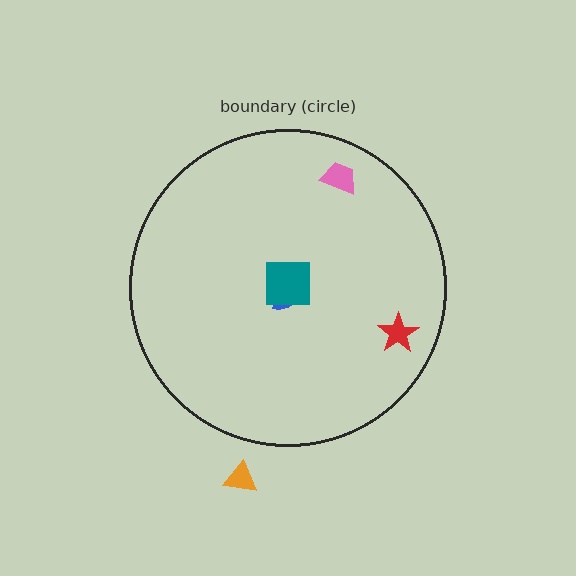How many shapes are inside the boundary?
4 inside, 1 outside.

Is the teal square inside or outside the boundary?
Inside.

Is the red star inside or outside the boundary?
Inside.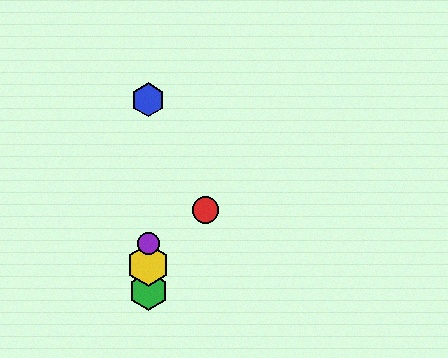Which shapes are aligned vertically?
The blue hexagon, the green hexagon, the yellow hexagon, the purple circle are aligned vertically.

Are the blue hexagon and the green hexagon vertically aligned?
Yes, both are at x≈148.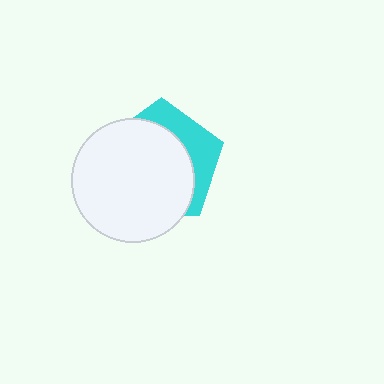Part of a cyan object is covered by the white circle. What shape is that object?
It is a pentagon.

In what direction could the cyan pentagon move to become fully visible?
The cyan pentagon could move toward the upper-right. That would shift it out from behind the white circle entirely.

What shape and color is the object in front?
The object in front is a white circle.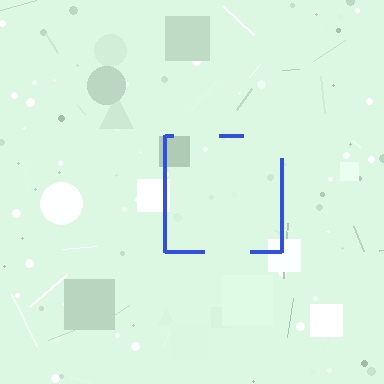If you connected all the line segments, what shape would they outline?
They would outline a square.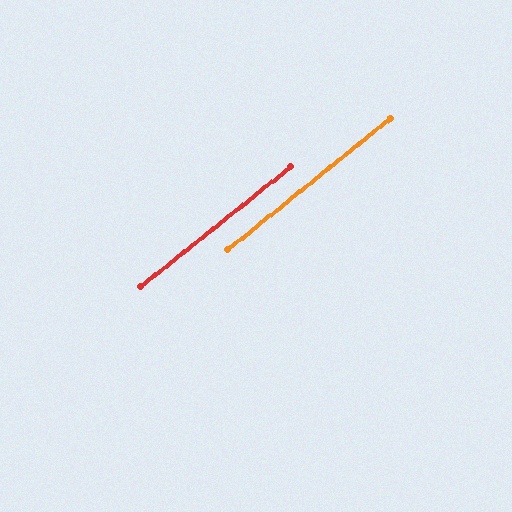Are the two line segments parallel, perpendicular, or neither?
Parallel — their directions differ by only 0.2°.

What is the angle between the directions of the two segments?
Approximately 0 degrees.